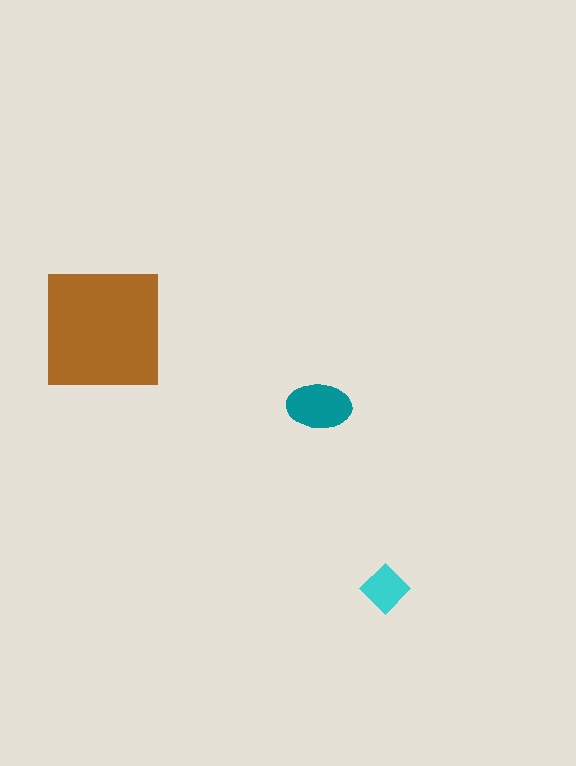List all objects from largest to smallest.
The brown square, the teal ellipse, the cyan diamond.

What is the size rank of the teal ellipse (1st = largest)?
2nd.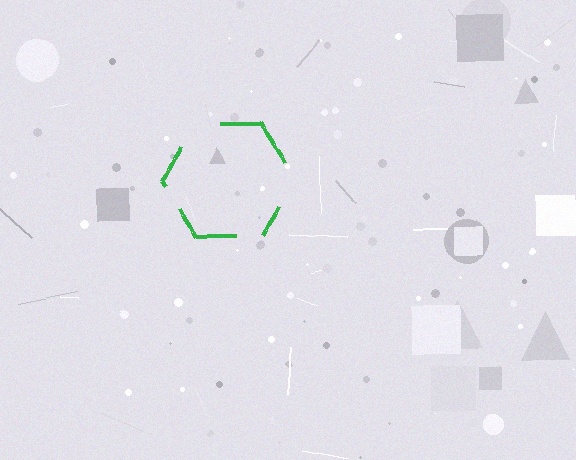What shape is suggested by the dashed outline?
The dashed outline suggests a hexagon.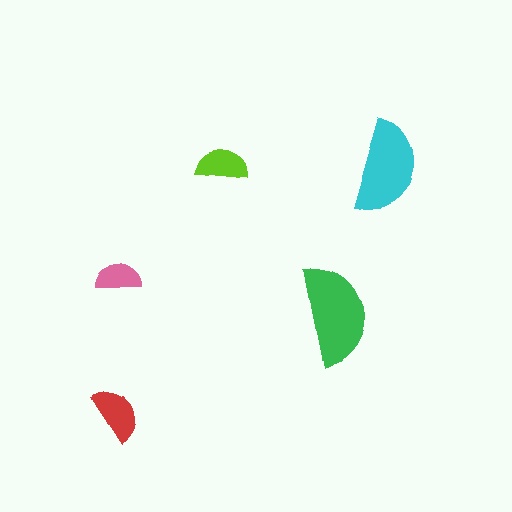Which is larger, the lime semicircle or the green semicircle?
The green one.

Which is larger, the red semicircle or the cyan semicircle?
The cyan one.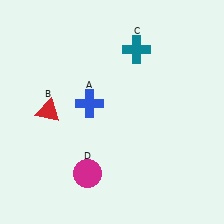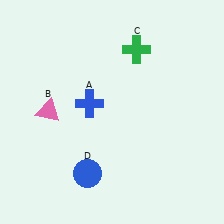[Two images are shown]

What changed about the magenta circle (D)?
In Image 1, D is magenta. In Image 2, it changed to blue.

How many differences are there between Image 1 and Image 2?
There are 3 differences between the two images.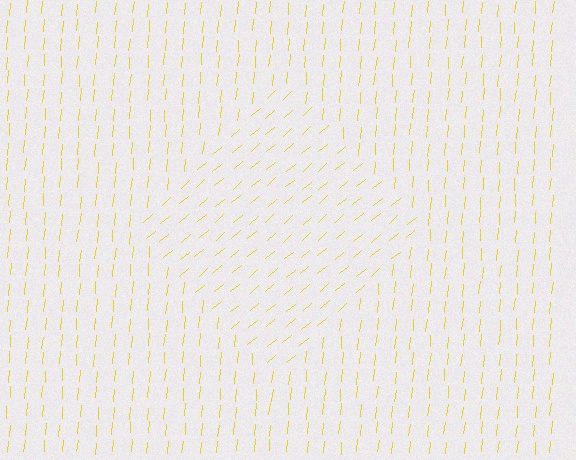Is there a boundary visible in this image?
Yes, there is a texture boundary formed by a change in line orientation.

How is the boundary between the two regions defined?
The boundary is defined purely by a change in line orientation (approximately 45 degrees difference). All lines are the same color and thickness.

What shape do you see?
I see a diamond.